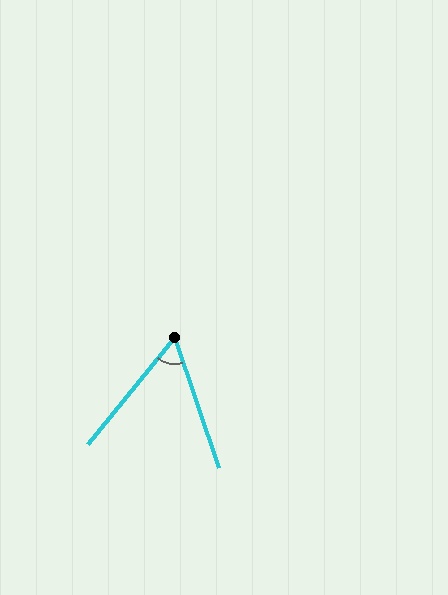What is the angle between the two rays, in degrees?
Approximately 58 degrees.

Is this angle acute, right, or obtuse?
It is acute.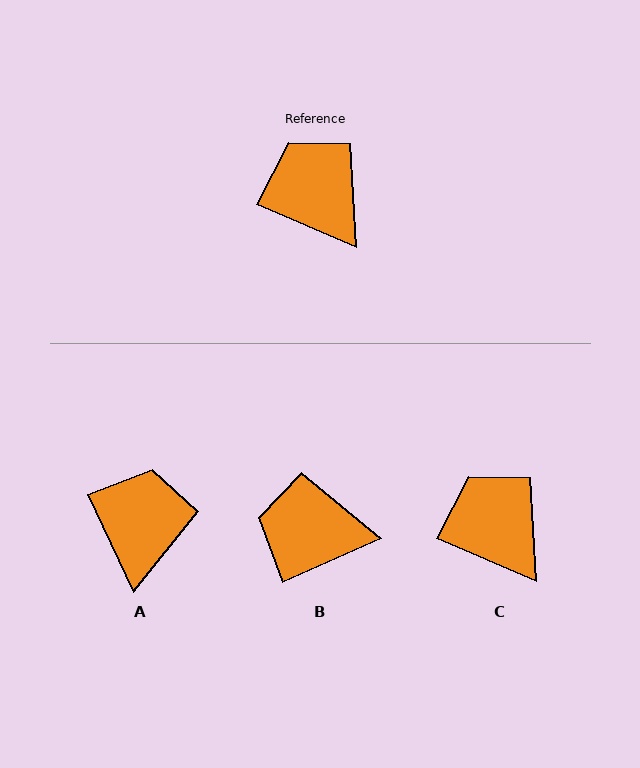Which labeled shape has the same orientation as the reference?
C.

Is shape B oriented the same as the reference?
No, it is off by about 47 degrees.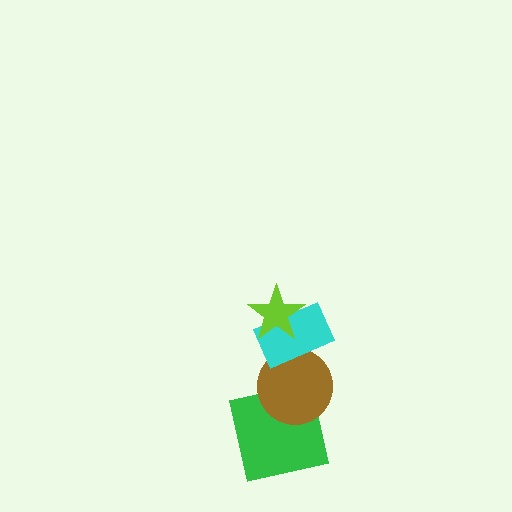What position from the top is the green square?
The green square is 4th from the top.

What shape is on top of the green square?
The brown circle is on top of the green square.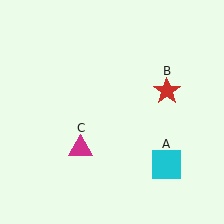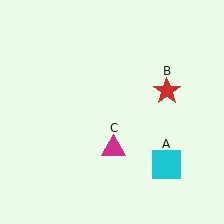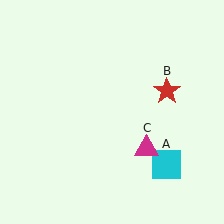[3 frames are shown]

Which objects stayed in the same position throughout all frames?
Cyan square (object A) and red star (object B) remained stationary.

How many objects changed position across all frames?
1 object changed position: magenta triangle (object C).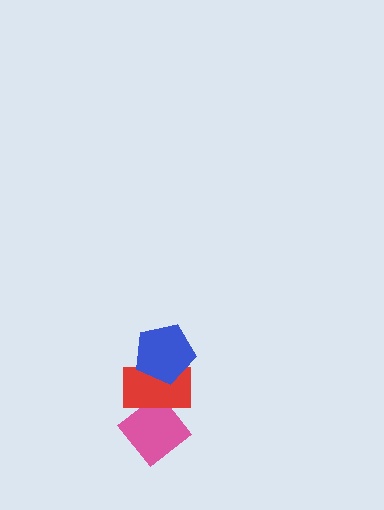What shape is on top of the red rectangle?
The blue pentagon is on top of the red rectangle.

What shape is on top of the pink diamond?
The red rectangle is on top of the pink diamond.